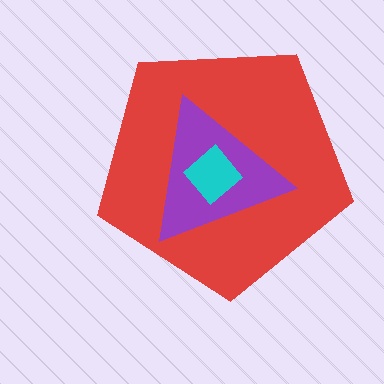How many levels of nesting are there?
3.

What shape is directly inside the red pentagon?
The purple triangle.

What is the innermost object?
The cyan diamond.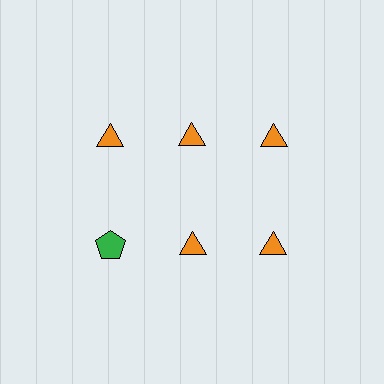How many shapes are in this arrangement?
There are 6 shapes arranged in a grid pattern.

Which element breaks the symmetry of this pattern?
The green pentagon in the second row, leftmost column breaks the symmetry. All other shapes are orange triangles.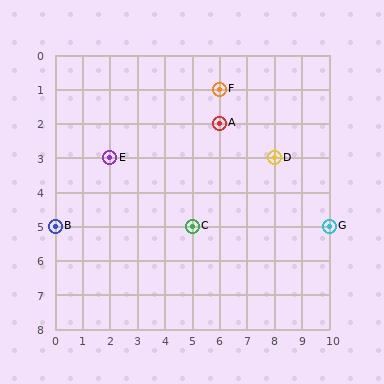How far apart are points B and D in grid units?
Points B and D are 8 columns and 2 rows apart (about 8.2 grid units diagonally).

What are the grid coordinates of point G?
Point G is at grid coordinates (10, 5).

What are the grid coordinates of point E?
Point E is at grid coordinates (2, 3).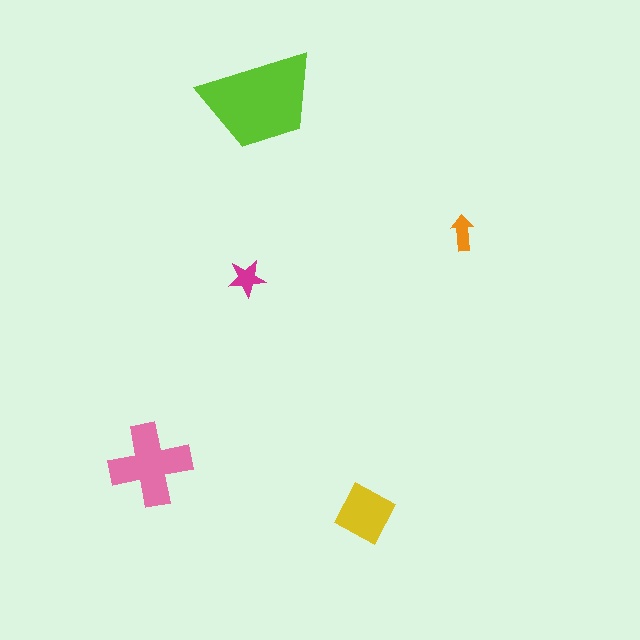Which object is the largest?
The lime trapezoid.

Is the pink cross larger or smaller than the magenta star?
Larger.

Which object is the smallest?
The orange arrow.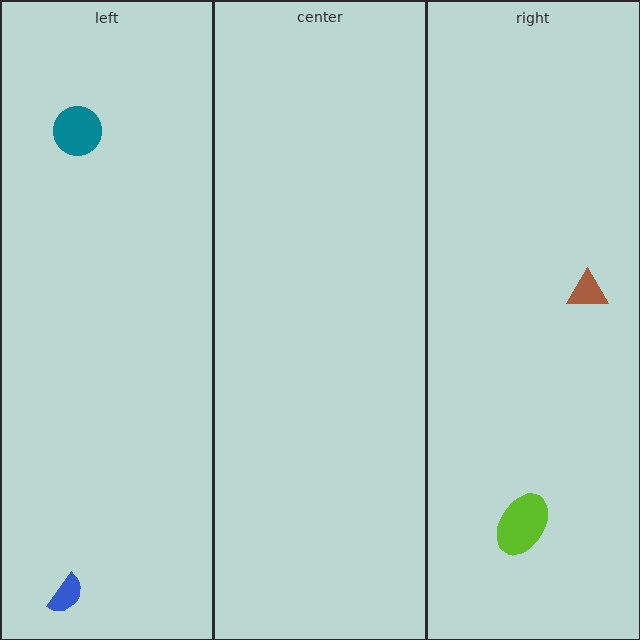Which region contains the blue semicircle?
The left region.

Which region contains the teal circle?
The left region.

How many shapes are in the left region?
2.